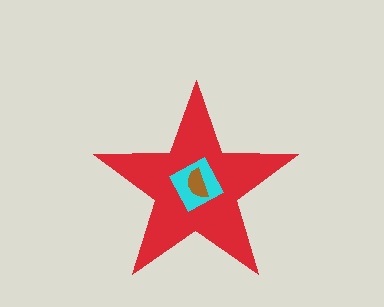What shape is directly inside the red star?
The cyan diamond.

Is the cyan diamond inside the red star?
Yes.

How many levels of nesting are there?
3.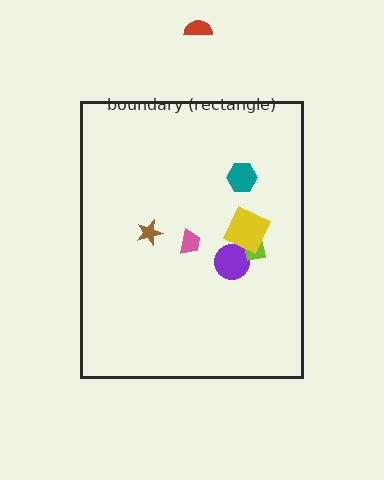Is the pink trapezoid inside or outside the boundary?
Inside.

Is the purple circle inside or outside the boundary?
Inside.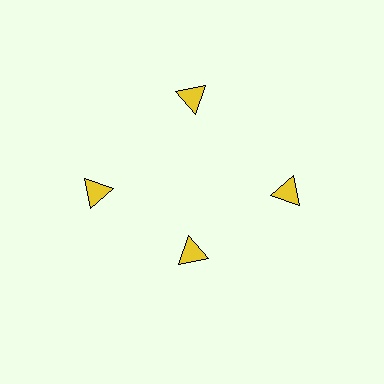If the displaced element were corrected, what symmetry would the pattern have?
It would have 4-fold rotational symmetry — the pattern would map onto itself every 90 degrees.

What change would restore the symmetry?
The symmetry would be restored by moving it outward, back onto the ring so that all 4 triangles sit at equal angles and equal distance from the center.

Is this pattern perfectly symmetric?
No. The 4 yellow triangles are arranged in a ring, but one element near the 6 o'clock position is pulled inward toward the center, breaking the 4-fold rotational symmetry.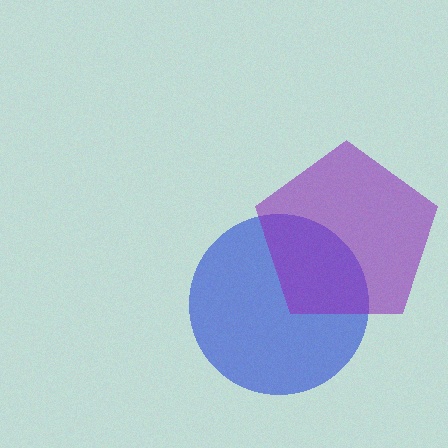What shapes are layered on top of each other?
The layered shapes are: a blue circle, a purple pentagon.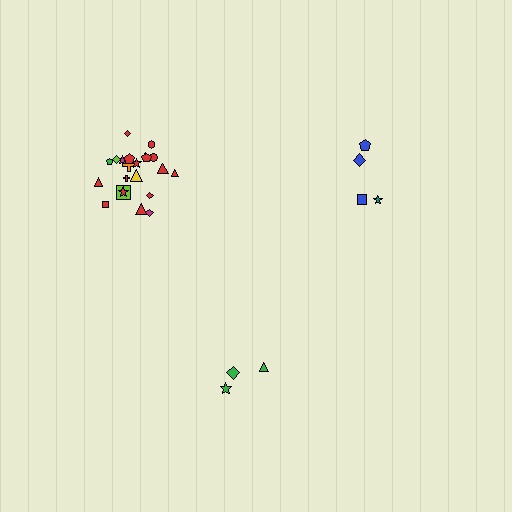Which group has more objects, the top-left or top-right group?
The top-left group.